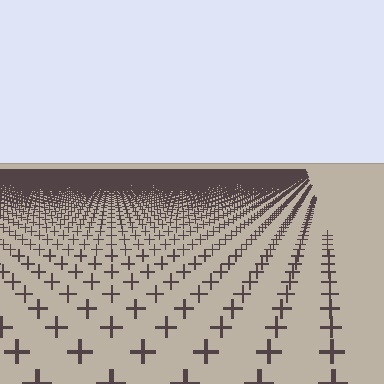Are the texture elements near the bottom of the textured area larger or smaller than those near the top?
Larger. Near the bottom, elements are closer to the viewer and appear at a bigger on-screen size.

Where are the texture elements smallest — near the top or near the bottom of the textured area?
Near the top.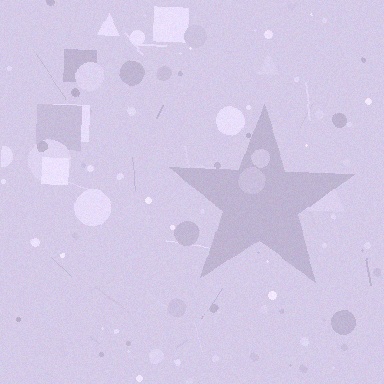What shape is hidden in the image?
A star is hidden in the image.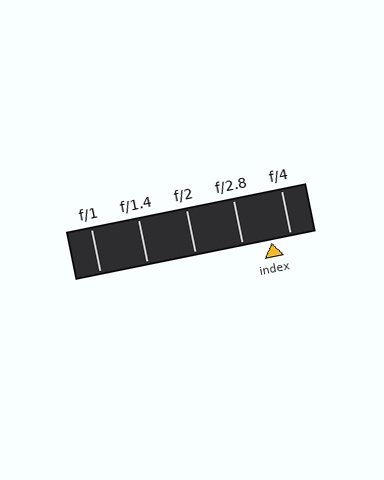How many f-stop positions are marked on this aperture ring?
There are 5 f-stop positions marked.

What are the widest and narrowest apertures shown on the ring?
The widest aperture shown is f/1 and the narrowest is f/4.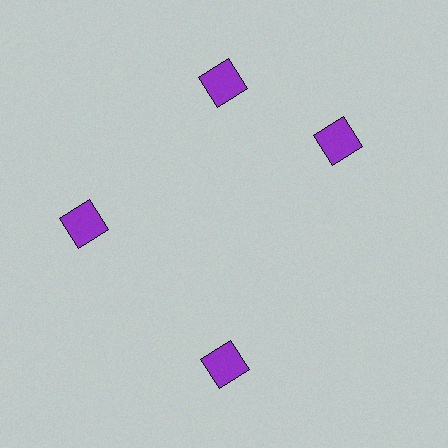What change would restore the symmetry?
The symmetry would be restored by rotating it back into even spacing with its neighbors so that all 4 squares sit at equal angles and equal distance from the center.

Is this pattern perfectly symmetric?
No. The 4 purple squares are arranged in a ring, but one element near the 3 o'clock position is rotated out of alignment along the ring, breaking the 4-fold rotational symmetry.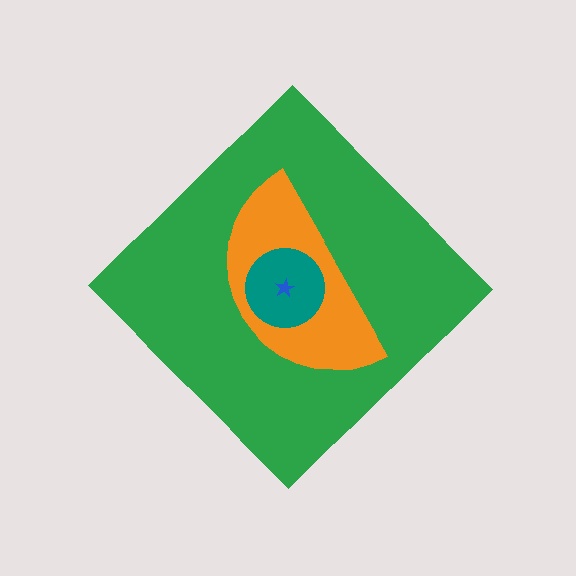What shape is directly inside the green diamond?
The orange semicircle.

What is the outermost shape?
The green diamond.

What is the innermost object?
The blue star.